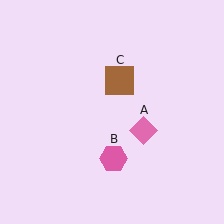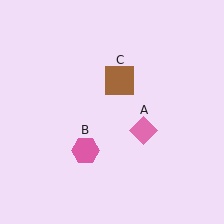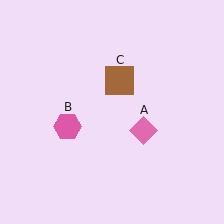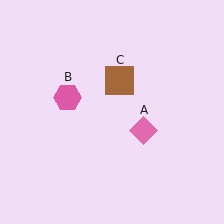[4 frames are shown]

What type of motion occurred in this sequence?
The pink hexagon (object B) rotated clockwise around the center of the scene.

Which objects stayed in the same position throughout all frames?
Pink diamond (object A) and brown square (object C) remained stationary.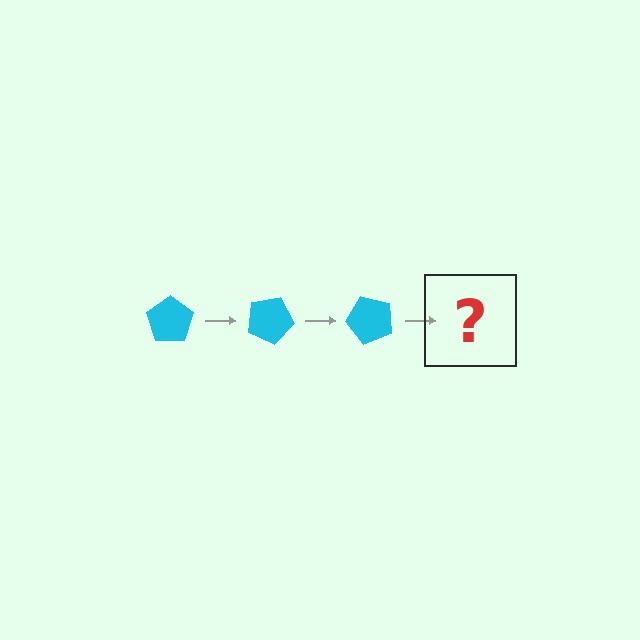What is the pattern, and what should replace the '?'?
The pattern is that the pentagon rotates 25 degrees each step. The '?' should be a cyan pentagon rotated 75 degrees.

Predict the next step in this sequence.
The next step is a cyan pentagon rotated 75 degrees.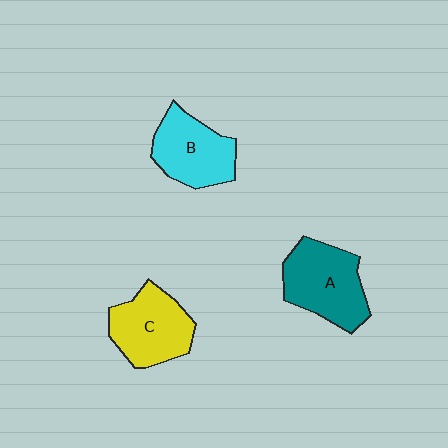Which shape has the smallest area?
Shape B (cyan).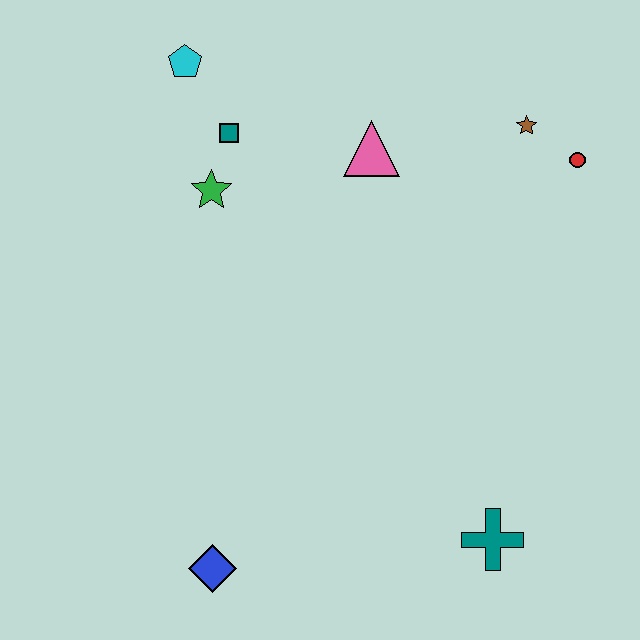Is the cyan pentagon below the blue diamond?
No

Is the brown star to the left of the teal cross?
No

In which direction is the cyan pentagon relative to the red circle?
The cyan pentagon is to the left of the red circle.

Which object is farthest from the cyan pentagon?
The teal cross is farthest from the cyan pentagon.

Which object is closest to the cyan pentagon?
The teal square is closest to the cyan pentagon.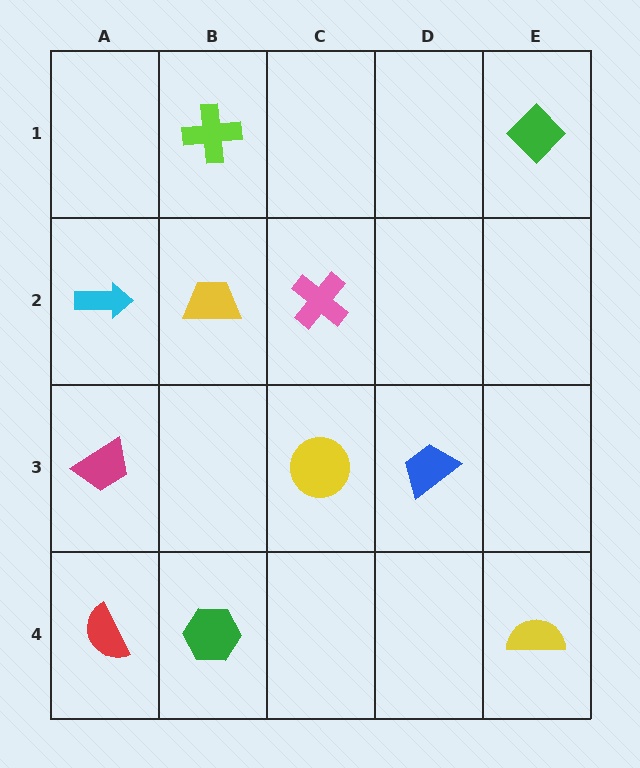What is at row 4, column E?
A yellow semicircle.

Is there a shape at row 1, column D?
No, that cell is empty.